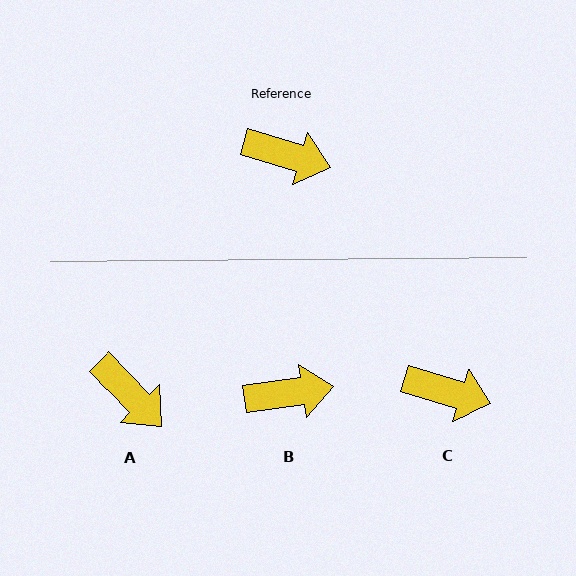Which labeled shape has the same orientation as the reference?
C.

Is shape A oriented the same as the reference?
No, it is off by about 30 degrees.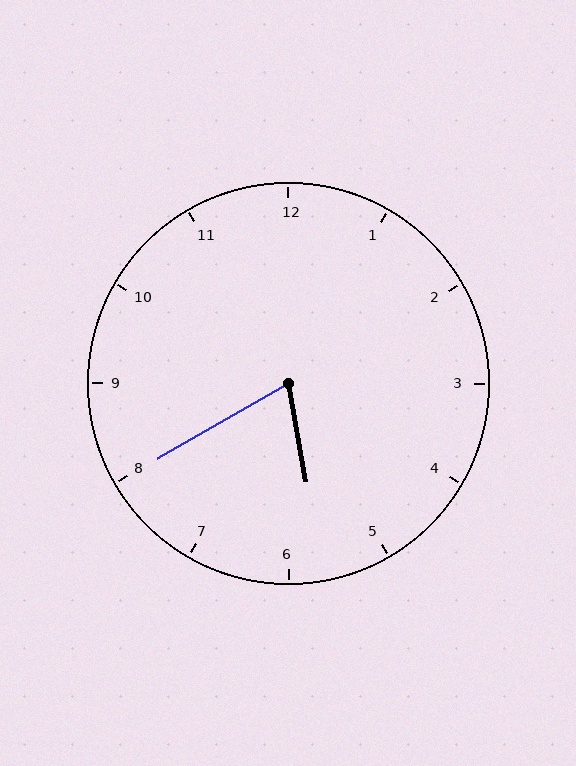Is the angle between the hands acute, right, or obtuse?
It is acute.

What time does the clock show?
5:40.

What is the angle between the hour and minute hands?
Approximately 70 degrees.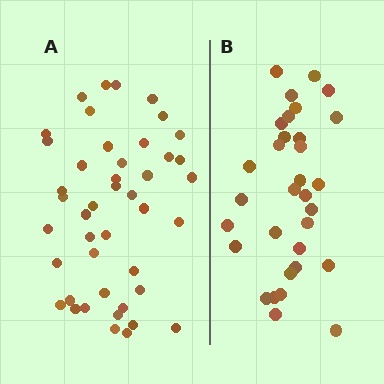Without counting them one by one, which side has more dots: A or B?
Region A (the left region) has more dots.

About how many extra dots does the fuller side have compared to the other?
Region A has roughly 12 or so more dots than region B.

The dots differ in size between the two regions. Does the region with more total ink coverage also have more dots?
No. Region B has more total ink coverage because its dots are larger, but region A actually contains more individual dots. Total area can be misleading — the number of items is what matters here.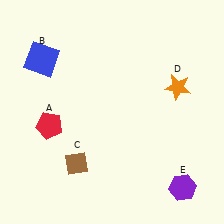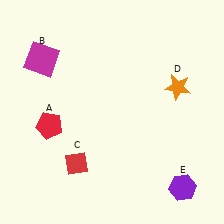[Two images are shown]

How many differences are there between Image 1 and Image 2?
There are 2 differences between the two images.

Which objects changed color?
B changed from blue to magenta. C changed from brown to red.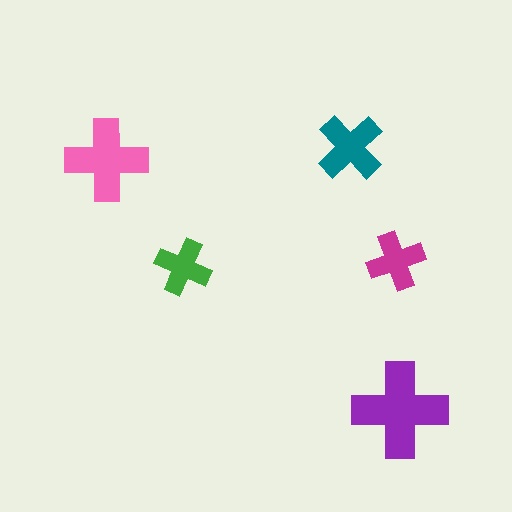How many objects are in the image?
There are 5 objects in the image.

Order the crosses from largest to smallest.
the purple one, the pink one, the teal one, the magenta one, the green one.